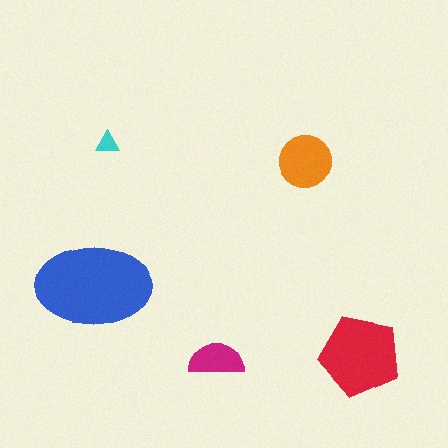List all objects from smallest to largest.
The cyan triangle, the magenta semicircle, the orange circle, the red pentagon, the blue ellipse.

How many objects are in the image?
There are 5 objects in the image.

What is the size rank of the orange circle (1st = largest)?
3rd.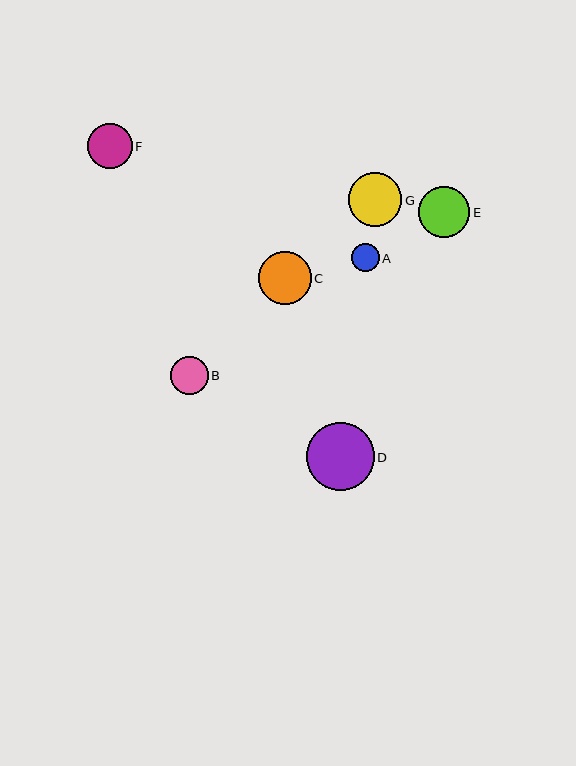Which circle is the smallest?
Circle A is the smallest with a size of approximately 28 pixels.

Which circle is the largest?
Circle D is the largest with a size of approximately 68 pixels.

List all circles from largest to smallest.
From largest to smallest: D, G, C, E, F, B, A.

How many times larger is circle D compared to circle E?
Circle D is approximately 1.3 times the size of circle E.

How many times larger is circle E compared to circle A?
Circle E is approximately 1.8 times the size of circle A.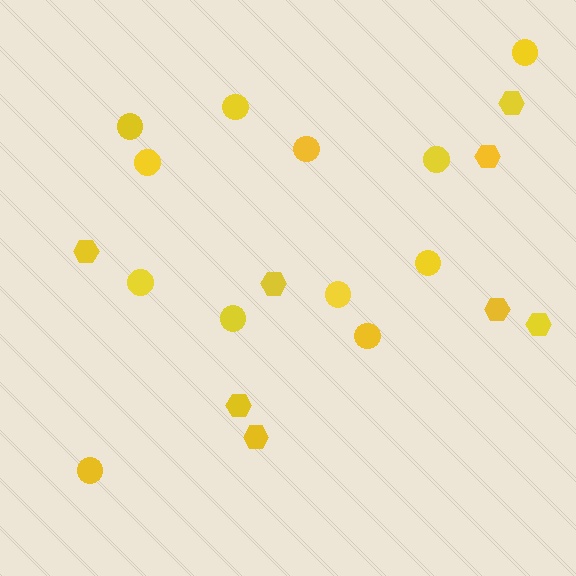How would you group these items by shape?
There are 2 groups: one group of circles (12) and one group of hexagons (8).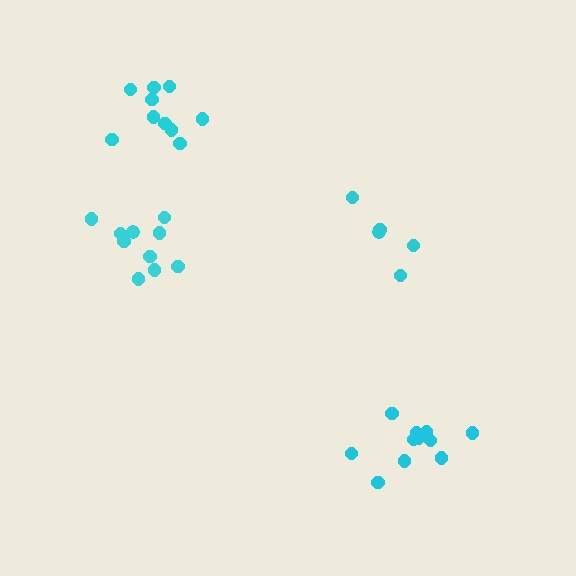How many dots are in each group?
Group 1: 5 dots, Group 2: 10 dots, Group 3: 10 dots, Group 4: 11 dots (36 total).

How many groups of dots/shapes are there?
There are 4 groups.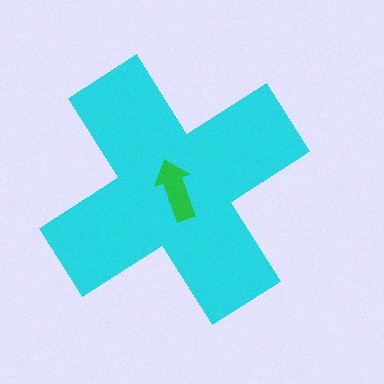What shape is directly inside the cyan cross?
The green arrow.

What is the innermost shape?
The green arrow.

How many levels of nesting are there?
2.